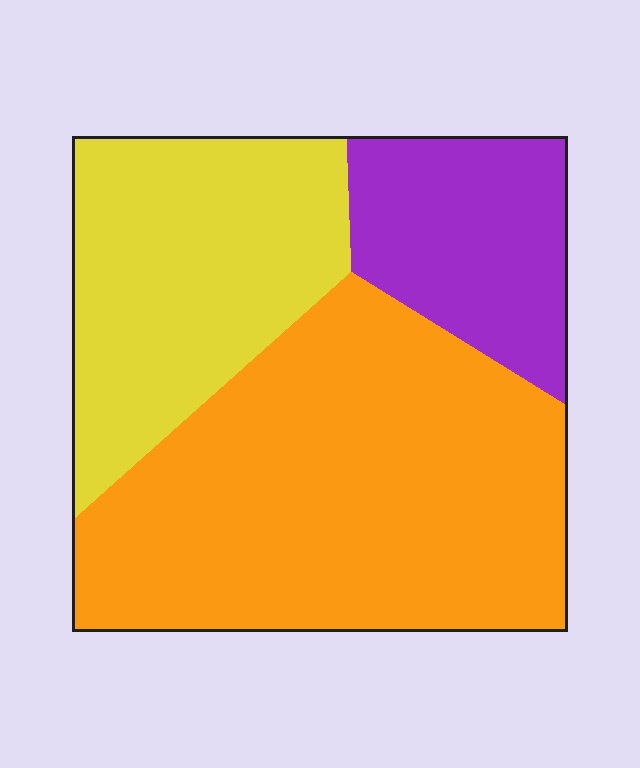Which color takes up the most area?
Orange, at roughly 55%.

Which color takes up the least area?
Purple, at roughly 20%.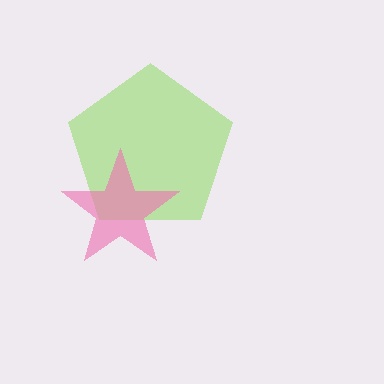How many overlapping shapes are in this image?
There are 2 overlapping shapes in the image.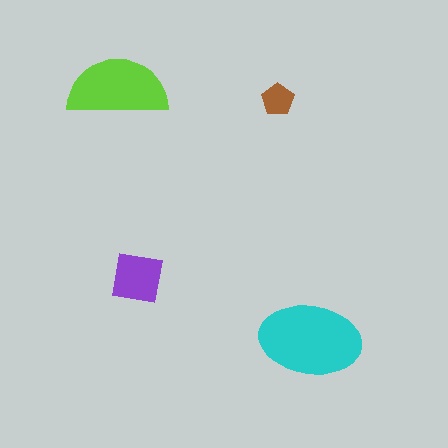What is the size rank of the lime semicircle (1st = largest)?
2nd.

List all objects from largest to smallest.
The cyan ellipse, the lime semicircle, the purple square, the brown pentagon.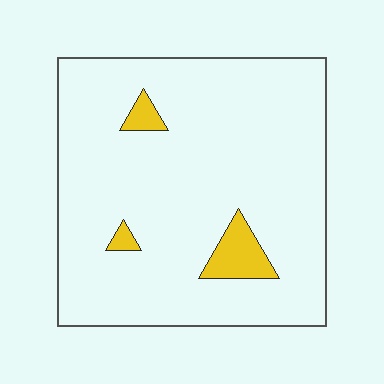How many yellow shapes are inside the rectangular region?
3.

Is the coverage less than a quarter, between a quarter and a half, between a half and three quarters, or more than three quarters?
Less than a quarter.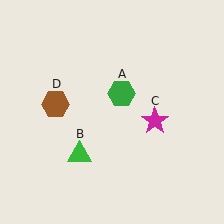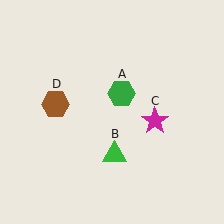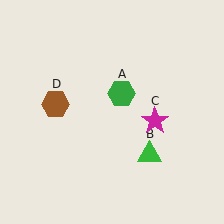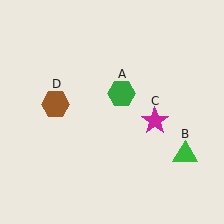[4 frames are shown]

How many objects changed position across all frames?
1 object changed position: green triangle (object B).